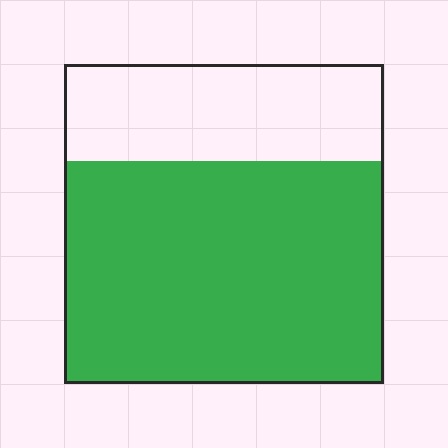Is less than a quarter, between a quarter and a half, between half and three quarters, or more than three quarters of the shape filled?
Between half and three quarters.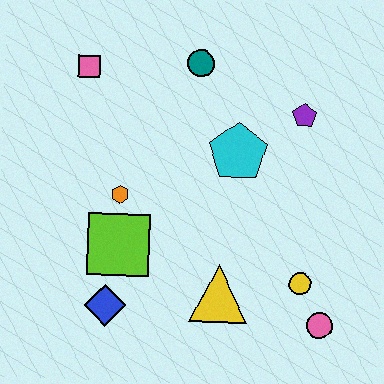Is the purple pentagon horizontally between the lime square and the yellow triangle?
No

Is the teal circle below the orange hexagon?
No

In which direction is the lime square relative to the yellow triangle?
The lime square is to the left of the yellow triangle.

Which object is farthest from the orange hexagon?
The pink circle is farthest from the orange hexagon.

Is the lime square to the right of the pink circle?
No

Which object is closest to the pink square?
The teal circle is closest to the pink square.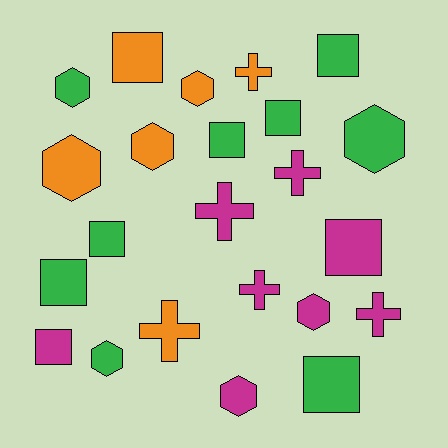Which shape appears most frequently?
Square, with 9 objects.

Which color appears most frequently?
Green, with 9 objects.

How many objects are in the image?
There are 23 objects.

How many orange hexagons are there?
There are 3 orange hexagons.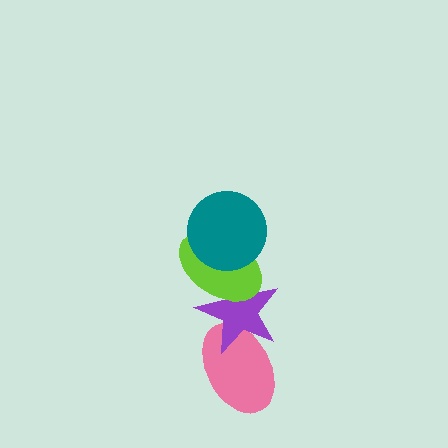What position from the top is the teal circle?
The teal circle is 1st from the top.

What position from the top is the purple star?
The purple star is 3rd from the top.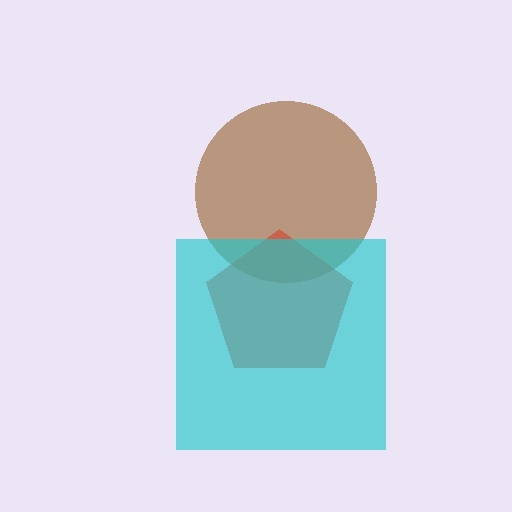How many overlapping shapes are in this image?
There are 3 overlapping shapes in the image.